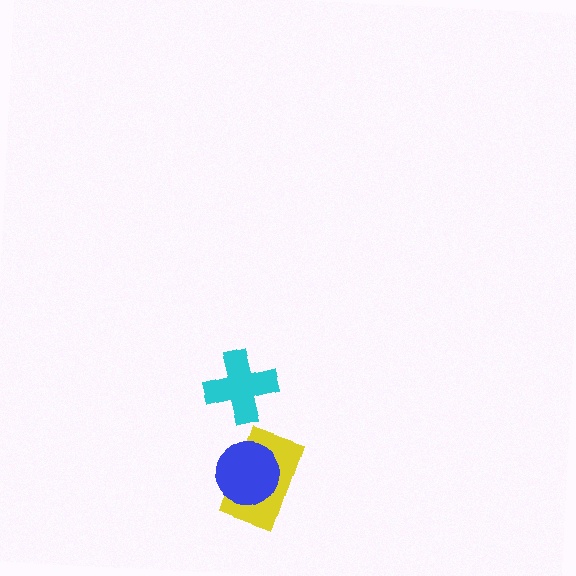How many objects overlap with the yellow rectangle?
1 object overlaps with the yellow rectangle.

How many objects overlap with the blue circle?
1 object overlaps with the blue circle.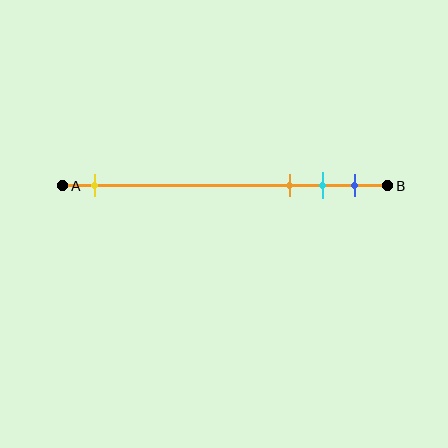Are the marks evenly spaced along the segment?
No, the marks are not evenly spaced.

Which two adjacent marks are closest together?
The cyan and blue marks are the closest adjacent pair.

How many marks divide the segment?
There are 4 marks dividing the segment.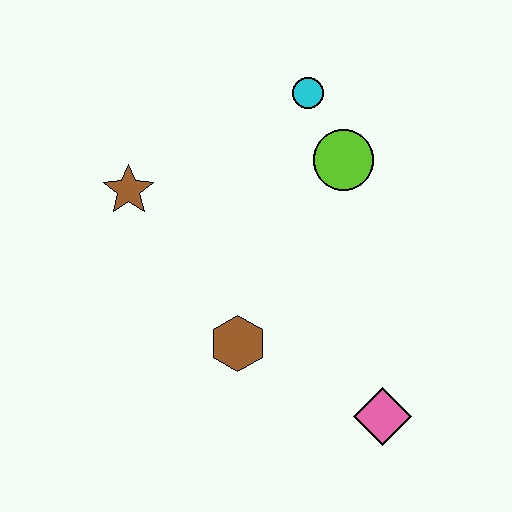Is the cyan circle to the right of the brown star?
Yes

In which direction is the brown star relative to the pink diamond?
The brown star is to the left of the pink diamond.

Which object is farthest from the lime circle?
The pink diamond is farthest from the lime circle.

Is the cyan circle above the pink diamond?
Yes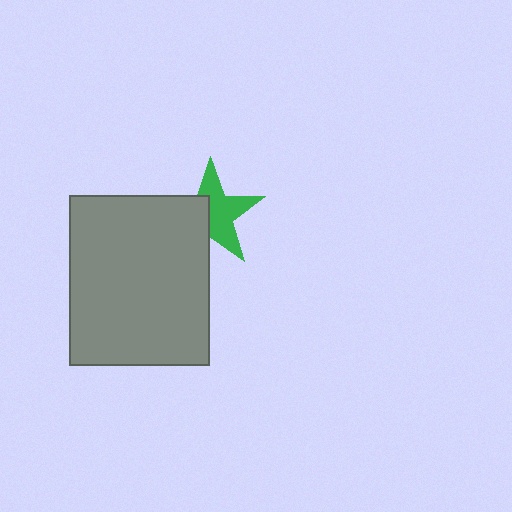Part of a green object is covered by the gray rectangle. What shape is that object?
It is a star.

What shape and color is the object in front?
The object in front is a gray rectangle.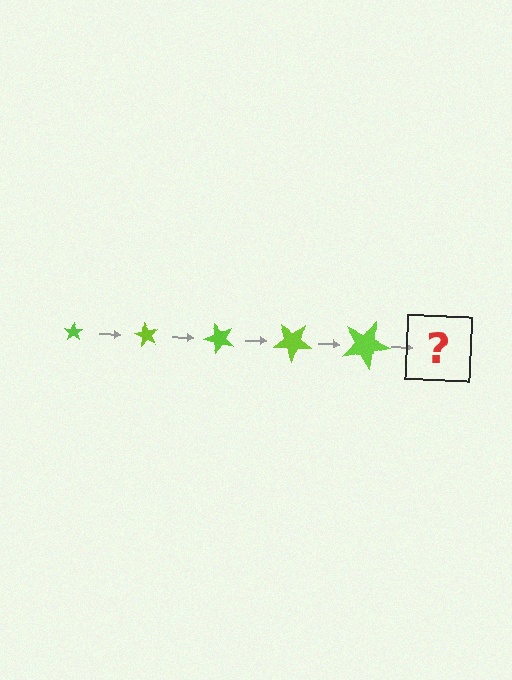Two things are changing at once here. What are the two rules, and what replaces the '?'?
The two rules are that the star grows larger each step and it rotates 60 degrees each step. The '?' should be a star, larger than the previous one and rotated 300 degrees from the start.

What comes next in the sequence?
The next element should be a star, larger than the previous one and rotated 300 degrees from the start.